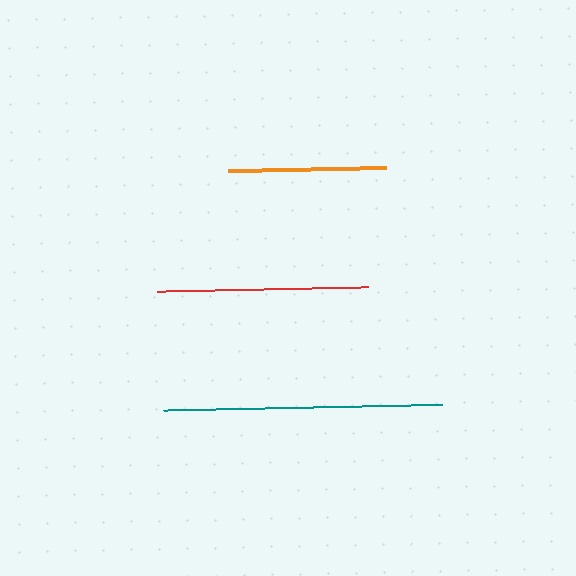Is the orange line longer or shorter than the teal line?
The teal line is longer than the orange line.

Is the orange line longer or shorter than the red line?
The red line is longer than the orange line.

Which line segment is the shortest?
The orange line is the shortest at approximately 158 pixels.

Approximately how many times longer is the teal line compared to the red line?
The teal line is approximately 1.3 times the length of the red line.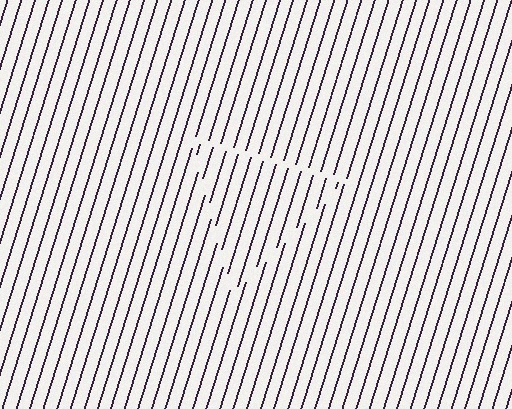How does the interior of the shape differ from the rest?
The interior of the shape contains the same grating, shifted by half a period — the contour is defined by the phase discontinuity where line-ends from the inner and outer gratings abut.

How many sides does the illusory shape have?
3 sides — the line-ends trace a triangle.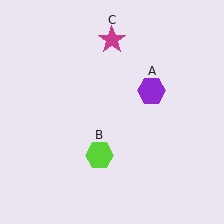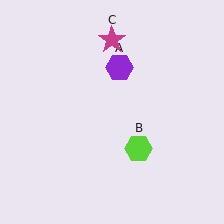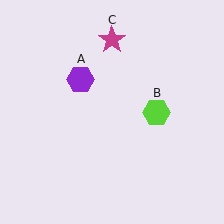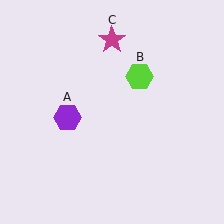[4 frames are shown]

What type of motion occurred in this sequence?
The purple hexagon (object A), lime hexagon (object B) rotated counterclockwise around the center of the scene.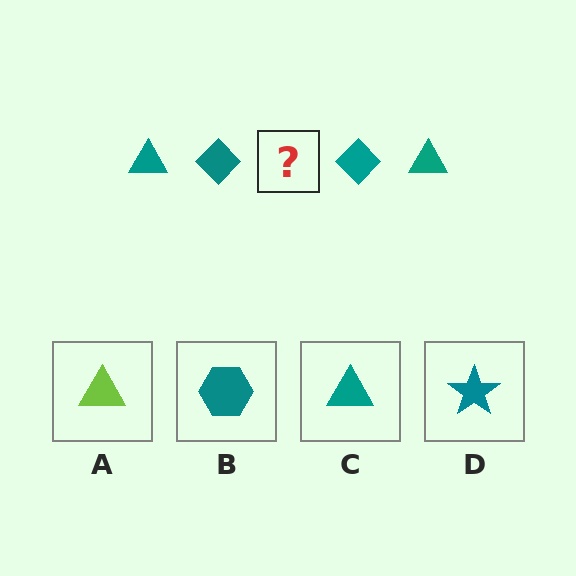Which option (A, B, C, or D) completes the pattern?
C.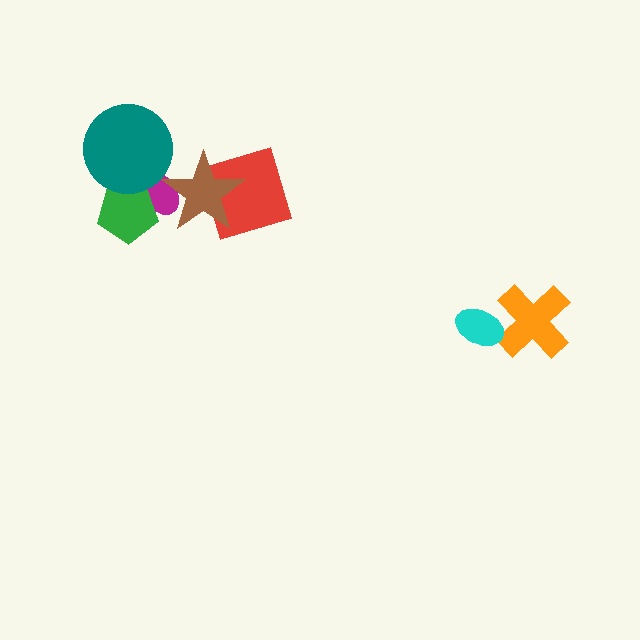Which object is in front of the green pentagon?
The teal circle is in front of the green pentagon.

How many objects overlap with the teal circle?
2 objects overlap with the teal circle.